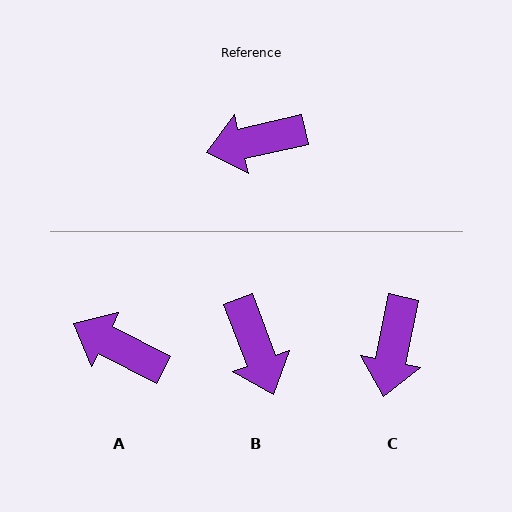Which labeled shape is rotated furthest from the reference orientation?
B, about 98 degrees away.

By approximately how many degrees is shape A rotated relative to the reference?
Approximately 40 degrees clockwise.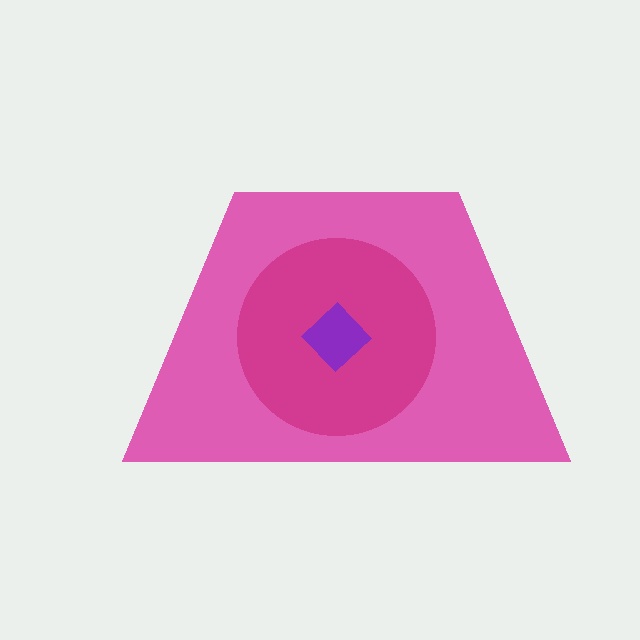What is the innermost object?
The purple diamond.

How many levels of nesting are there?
3.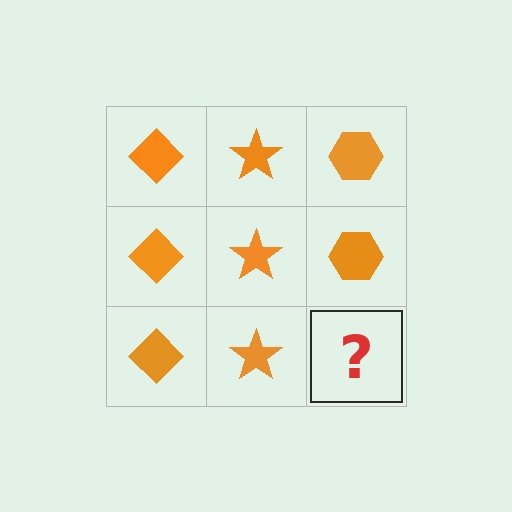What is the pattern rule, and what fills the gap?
The rule is that each column has a consistent shape. The gap should be filled with an orange hexagon.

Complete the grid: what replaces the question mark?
The question mark should be replaced with an orange hexagon.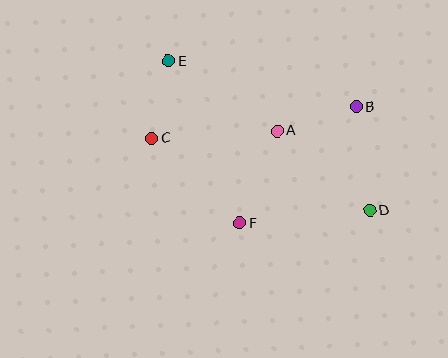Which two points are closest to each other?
Points C and E are closest to each other.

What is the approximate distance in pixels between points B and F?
The distance between B and F is approximately 165 pixels.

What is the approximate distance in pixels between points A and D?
The distance between A and D is approximately 122 pixels.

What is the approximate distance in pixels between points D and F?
The distance between D and F is approximately 131 pixels.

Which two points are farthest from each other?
Points D and E are farthest from each other.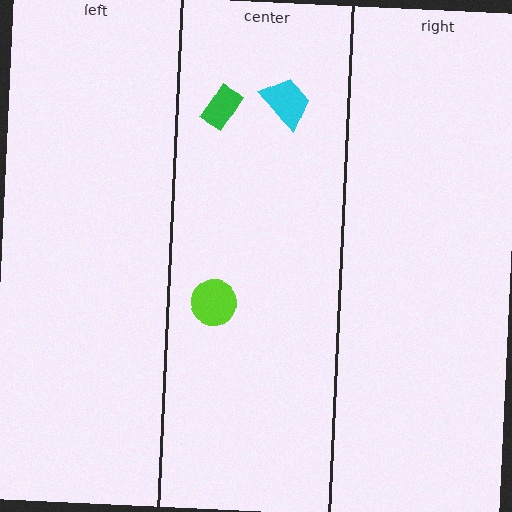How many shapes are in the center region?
3.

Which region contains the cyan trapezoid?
The center region.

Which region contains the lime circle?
The center region.